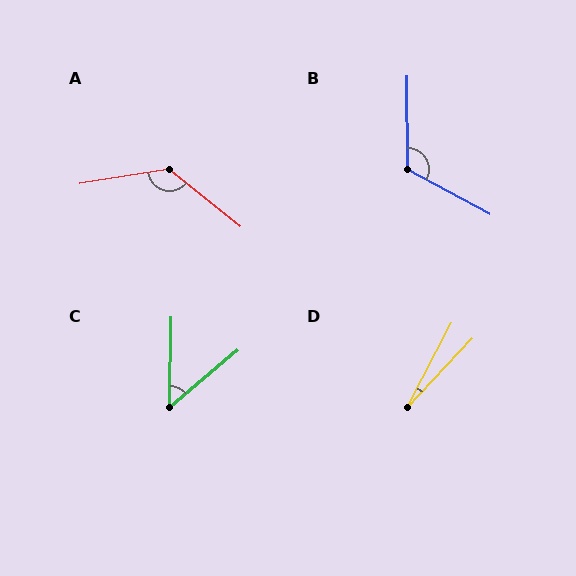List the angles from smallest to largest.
D (16°), C (49°), B (118°), A (132°).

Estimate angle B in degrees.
Approximately 118 degrees.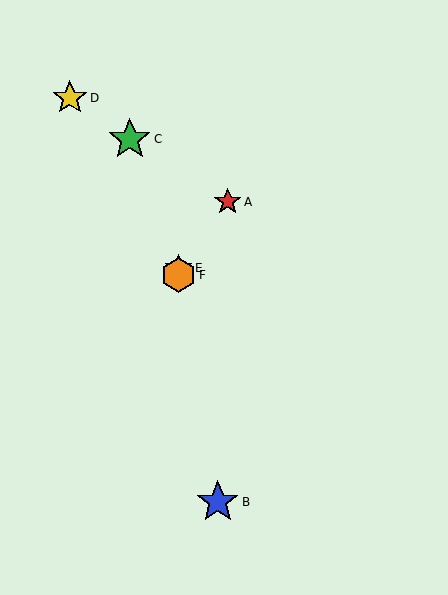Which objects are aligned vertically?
Objects E, F are aligned vertically.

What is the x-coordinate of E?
Object E is at x≈178.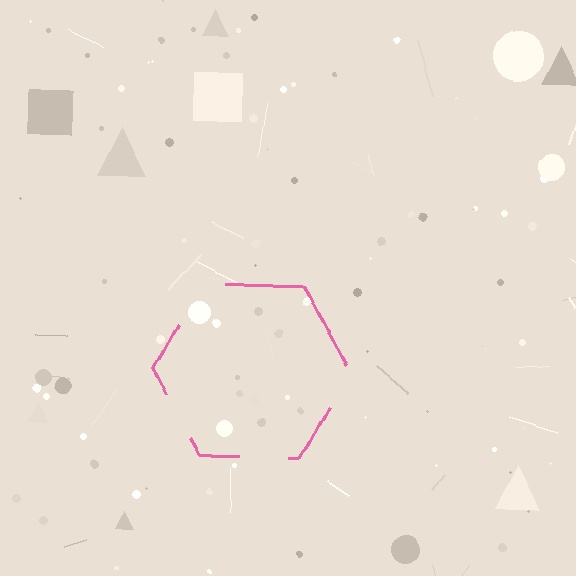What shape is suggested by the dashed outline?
The dashed outline suggests a hexagon.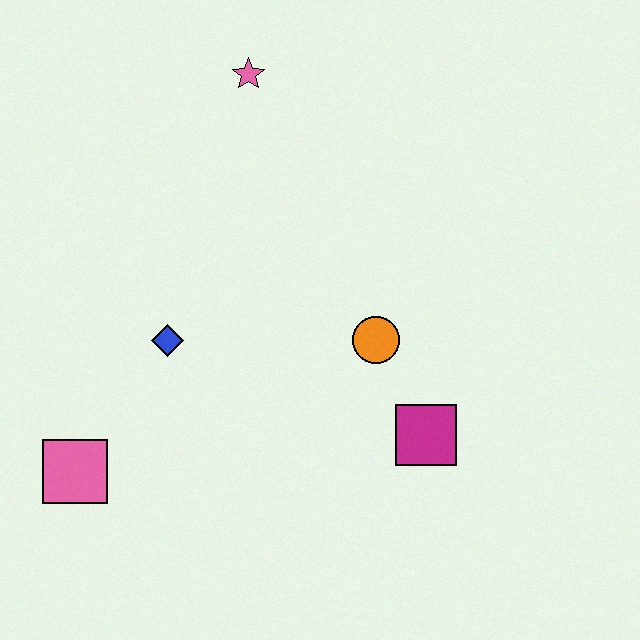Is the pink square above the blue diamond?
No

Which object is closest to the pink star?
The blue diamond is closest to the pink star.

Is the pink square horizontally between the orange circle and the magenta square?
No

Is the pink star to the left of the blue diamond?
No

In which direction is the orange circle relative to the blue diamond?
The orange circle is to the right of the blue diamond.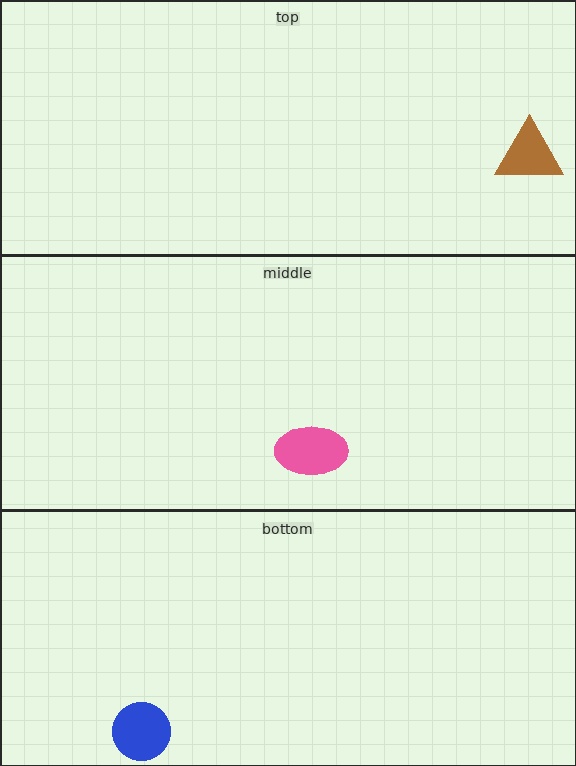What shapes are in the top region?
The brown triangle.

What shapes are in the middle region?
The pink ellipse.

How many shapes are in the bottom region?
1.